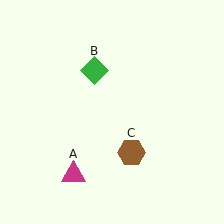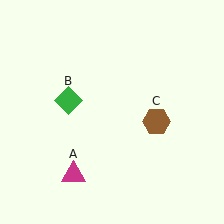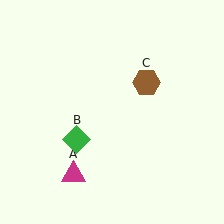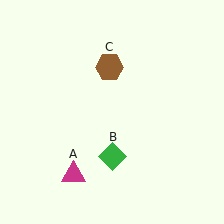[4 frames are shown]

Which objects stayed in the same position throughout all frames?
Magenta triangle (object A) remained stationary.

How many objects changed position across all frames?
2 objects changed position: green diamond (object B), brown hexagon (object C).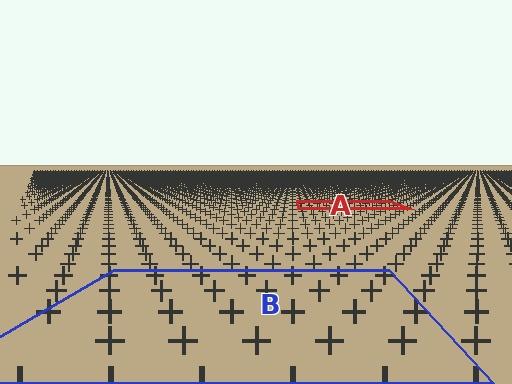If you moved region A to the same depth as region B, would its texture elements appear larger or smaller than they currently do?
They would appear larger. At a closer depth, the same texture elements are projected at a bigger on-screen size.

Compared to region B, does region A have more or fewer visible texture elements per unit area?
Region A has more texture elements per unit area — they are packed more densely because it is farther away.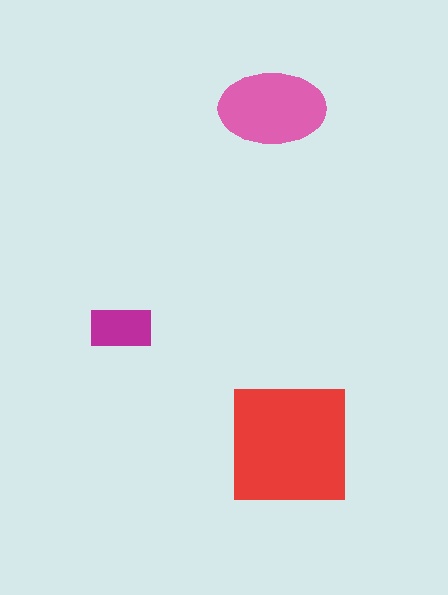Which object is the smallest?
The magenta rectangle.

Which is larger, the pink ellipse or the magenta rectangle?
The pink ellipse.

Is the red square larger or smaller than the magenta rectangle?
Larger.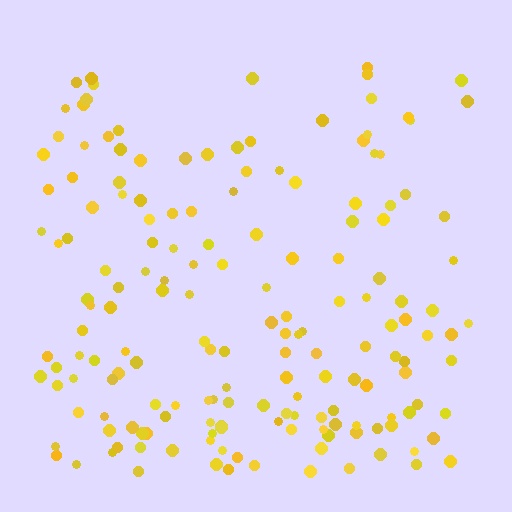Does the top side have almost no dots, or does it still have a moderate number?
Still a moderate number, just noticeably fewer than the bottom.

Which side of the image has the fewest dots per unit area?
The top.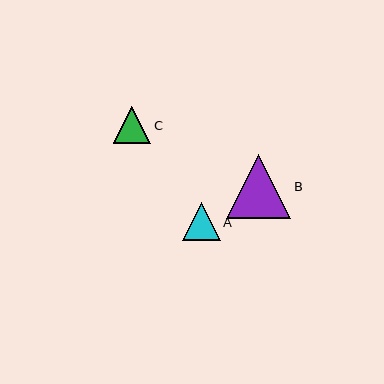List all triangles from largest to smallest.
From largest to smallest: B, C, A.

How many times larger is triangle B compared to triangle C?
Triangle B is approximately 1.7 times the size of triangle C.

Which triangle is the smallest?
Triangle A is the smallest with a size of approximately 38 pixels.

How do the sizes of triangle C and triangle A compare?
Triangle C and triangle A are approximately the same size.